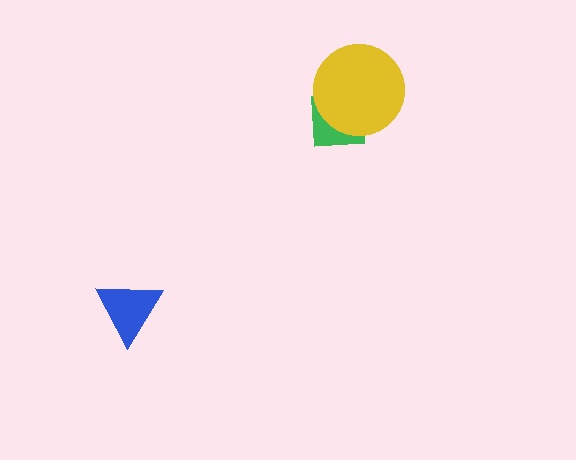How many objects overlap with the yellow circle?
1 object overlaps with the yellow circle.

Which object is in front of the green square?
The yellow circle is in front of the green square.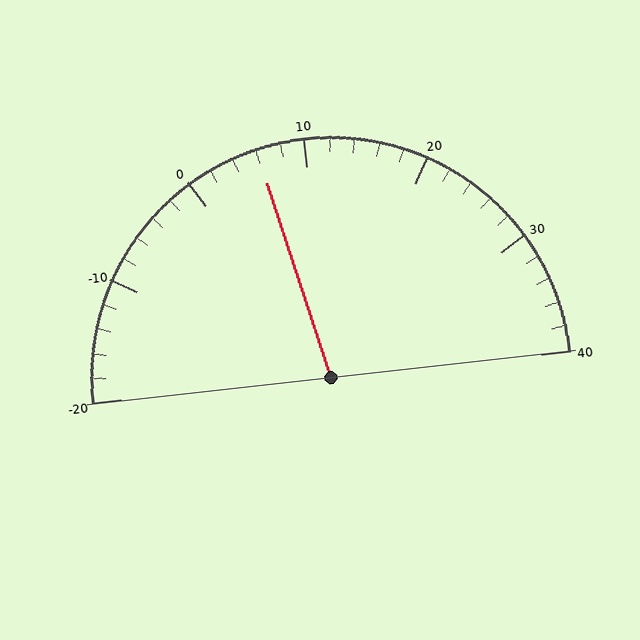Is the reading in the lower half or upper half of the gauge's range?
The reading is in the lower half of the range (-20 to 40).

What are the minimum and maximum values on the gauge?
The gauge ranges from -20 to 40.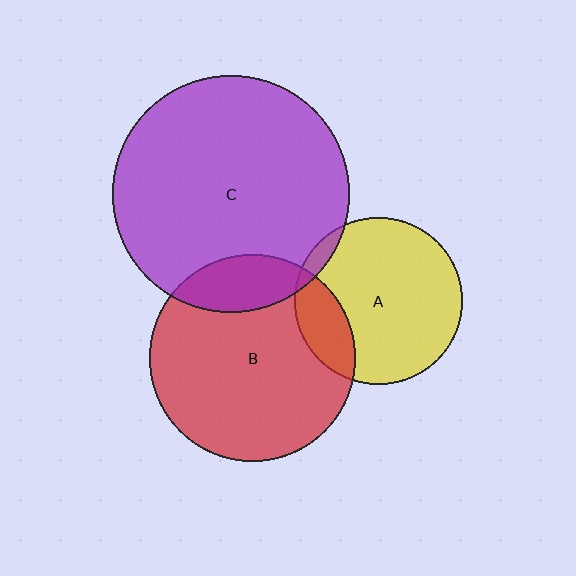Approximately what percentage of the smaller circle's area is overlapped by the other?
Approximately 15%.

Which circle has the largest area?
Circle C (purple).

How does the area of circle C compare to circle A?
Approximately 2.0 times.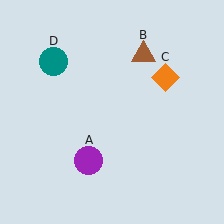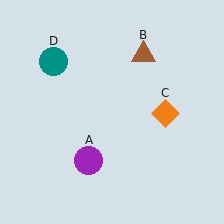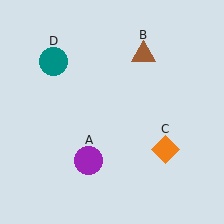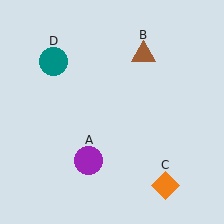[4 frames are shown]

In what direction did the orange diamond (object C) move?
The orange diamond (object C) moved down.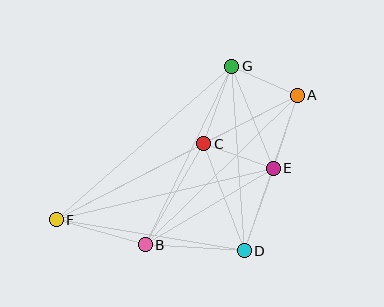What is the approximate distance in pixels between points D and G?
The distance between D and G is approximately 185 pixels.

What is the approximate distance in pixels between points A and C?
The distance between A and C is approximately 105 pixels.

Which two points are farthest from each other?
Points A and F are farthest from each other.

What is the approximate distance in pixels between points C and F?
The distance between C and F is approximately 166 pixels.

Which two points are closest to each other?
Points A and G are closest to each other.